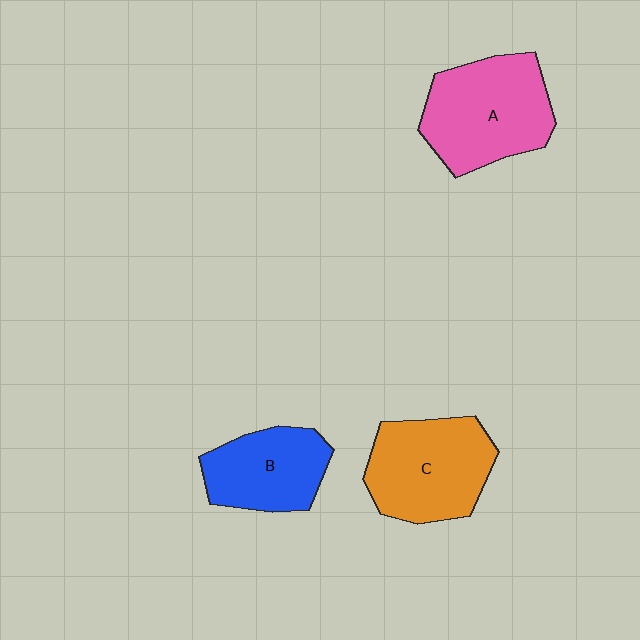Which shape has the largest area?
Shape A (pink).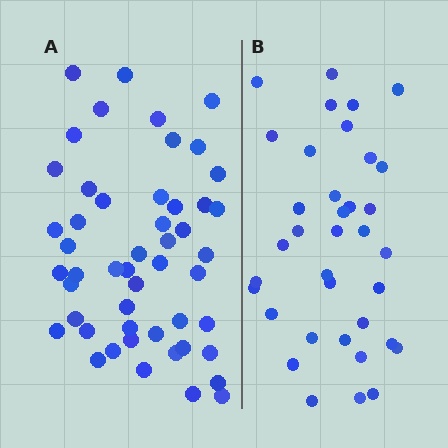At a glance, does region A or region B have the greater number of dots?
Region A (the left region) has more dots.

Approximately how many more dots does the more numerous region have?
Region A has approximately 15 more dots than region B.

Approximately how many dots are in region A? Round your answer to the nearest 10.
About 50 dots.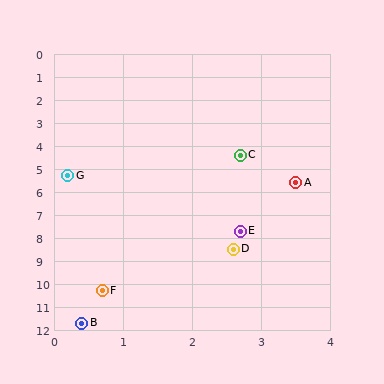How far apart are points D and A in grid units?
Points D and A are about 3.0 grid units apart.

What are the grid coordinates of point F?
Point F is at approximately (0.7, 10.3).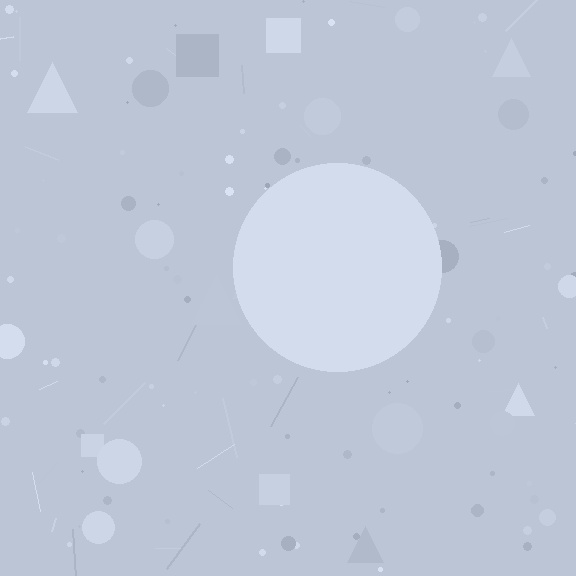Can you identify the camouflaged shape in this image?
The camouflaged shape is a circle.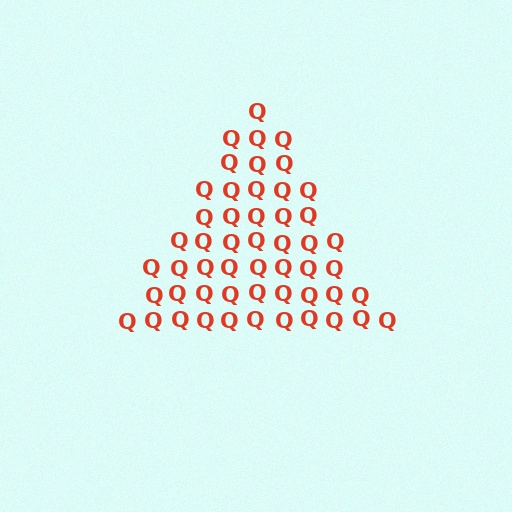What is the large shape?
The large shape is a triangle.